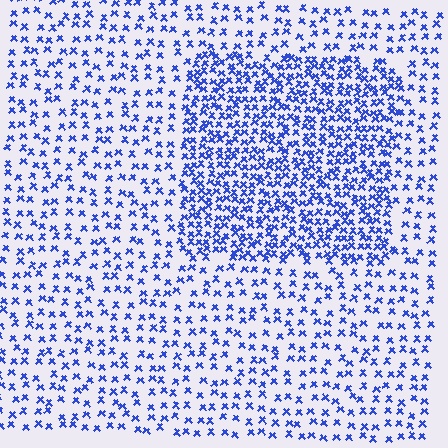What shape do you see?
I see a rectangle.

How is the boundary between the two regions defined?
The boundary is defined by a change in element density (approximately 2.2x ratio). All elements are the same color, size, and shape.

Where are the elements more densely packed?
The elements are more densely packed inside the rectangle boundary.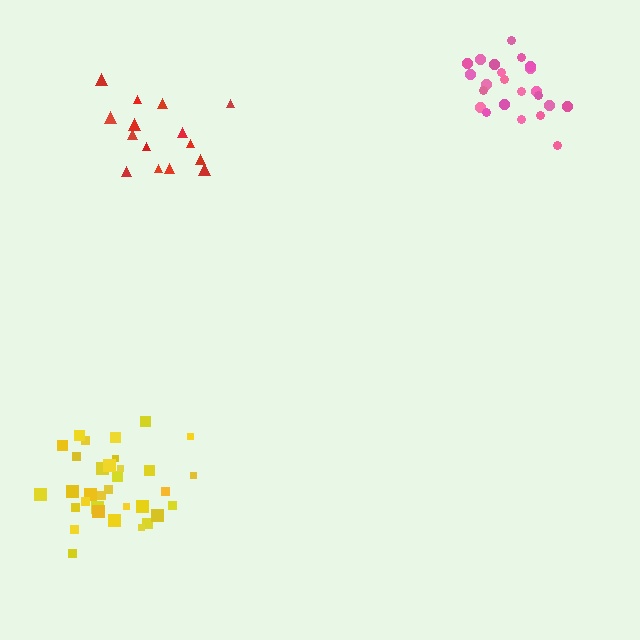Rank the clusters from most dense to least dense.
yellow, pink, red.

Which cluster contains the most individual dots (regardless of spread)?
Yellow (33).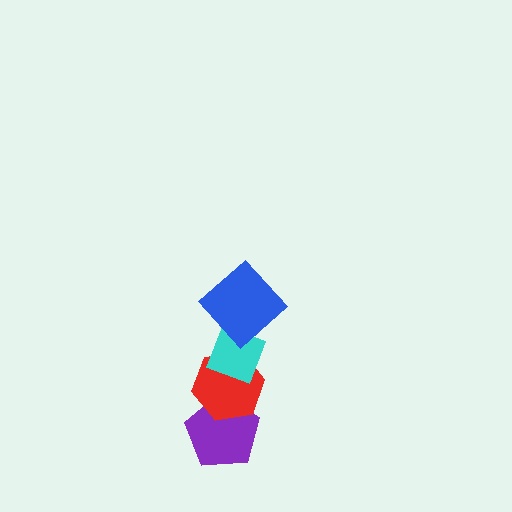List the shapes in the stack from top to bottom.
From top to bottom: the blue diamond, the cyan diamond, the red hexagon, the purple pentagon.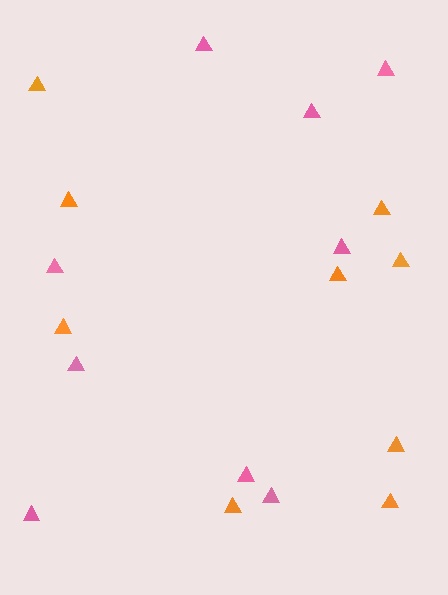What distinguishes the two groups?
There are 2 groups: one group of pink triangles (9) and one group of orange triangles (9).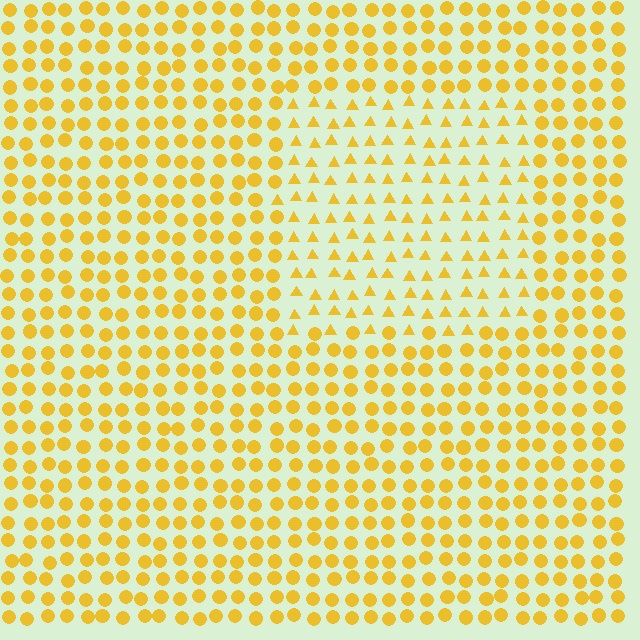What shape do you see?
I see a rectangle.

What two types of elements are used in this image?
The image uses triangles inside the rectangle region and circles outside it.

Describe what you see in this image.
The image is filled with small yellow elements arranged in a uniform grid. A rectangle-shaped region contains triangles, while the surrounding area contains circles. The boundary is defined purely by the change in element shape.